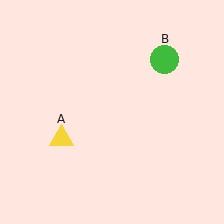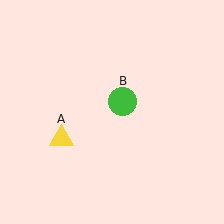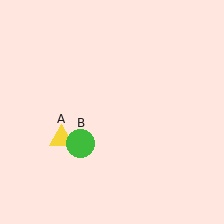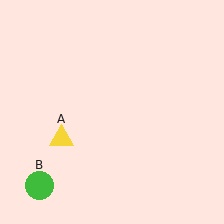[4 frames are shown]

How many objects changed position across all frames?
1 object changed position: green circle (object B).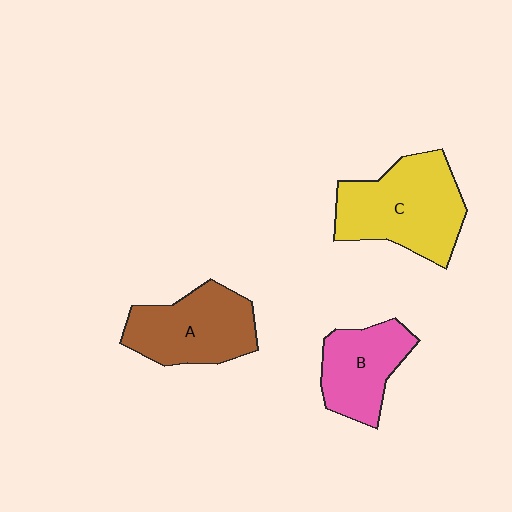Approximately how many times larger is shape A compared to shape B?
Approximately 1.2 times.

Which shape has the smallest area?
Shape B (pink).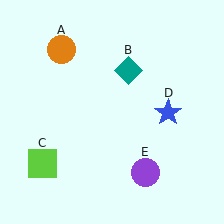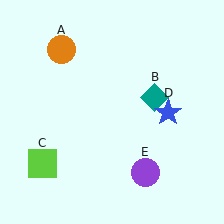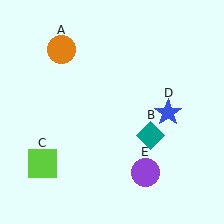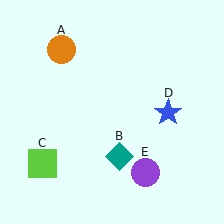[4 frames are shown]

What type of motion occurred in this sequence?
The teal diamond (object B) rotated clockwise around the center of the scene.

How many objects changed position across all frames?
1 object changed position: teal diamond (object B).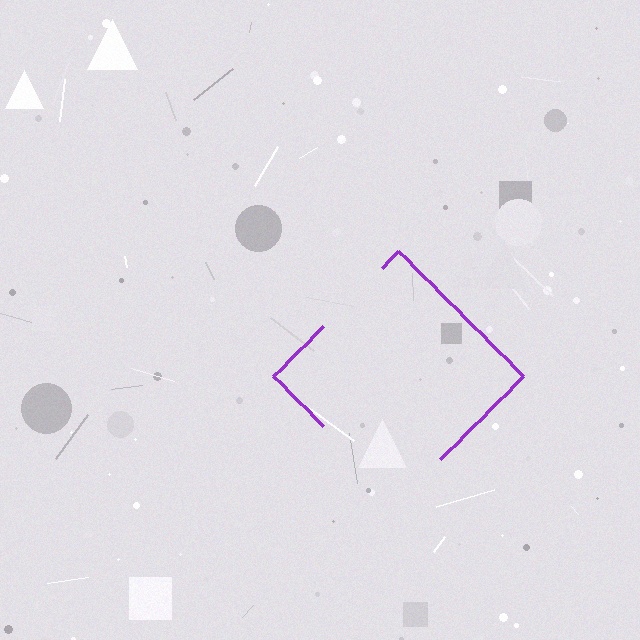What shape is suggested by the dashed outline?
The dashed outline suggests a diamond.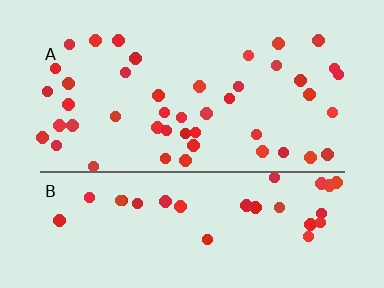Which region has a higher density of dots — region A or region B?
A (the top).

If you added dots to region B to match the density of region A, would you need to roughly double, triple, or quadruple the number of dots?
Approximately double.